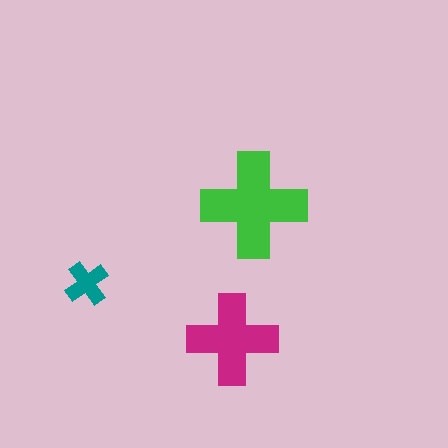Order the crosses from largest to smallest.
the green one, the magenta one, the teal one.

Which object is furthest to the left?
The teal cross is leftmost.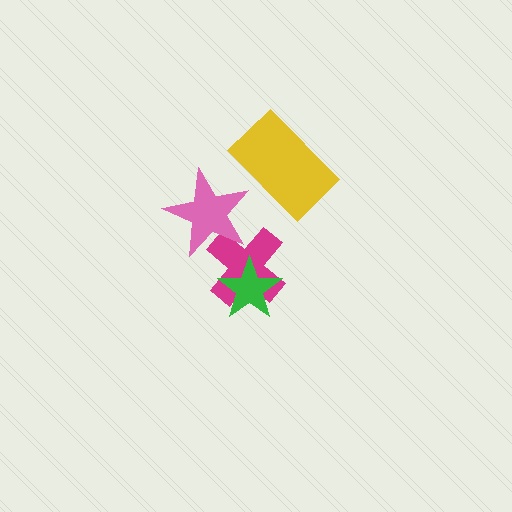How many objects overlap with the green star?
1 object overlaps with the green star.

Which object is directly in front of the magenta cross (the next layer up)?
The pink star is directly in front of the magenta cross.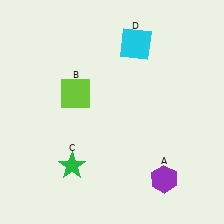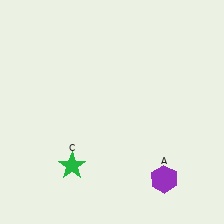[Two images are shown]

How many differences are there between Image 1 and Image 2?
There are 2 differences between the two images.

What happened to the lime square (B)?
The lime square (B) was removed in Image 2. It was in the top-left area of Image 1.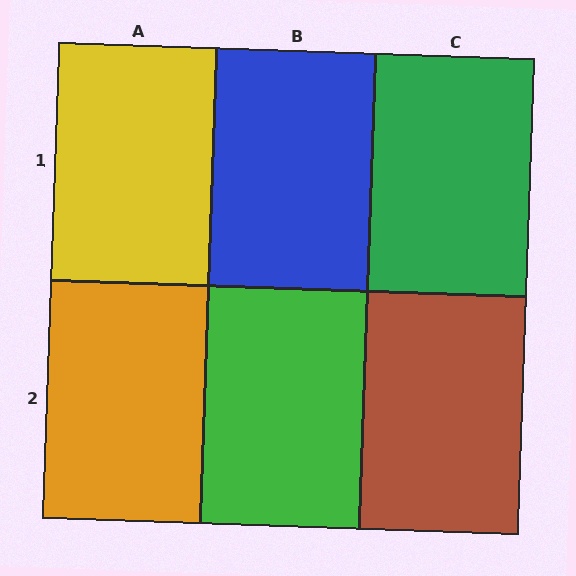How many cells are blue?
1 cell is blue.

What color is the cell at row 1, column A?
Yellow.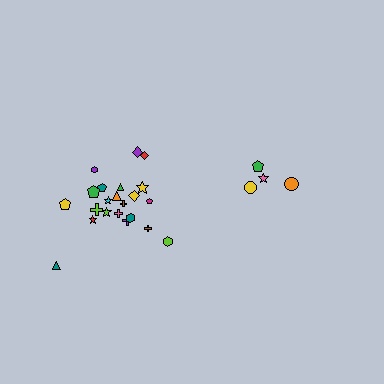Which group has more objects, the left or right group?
The left group.